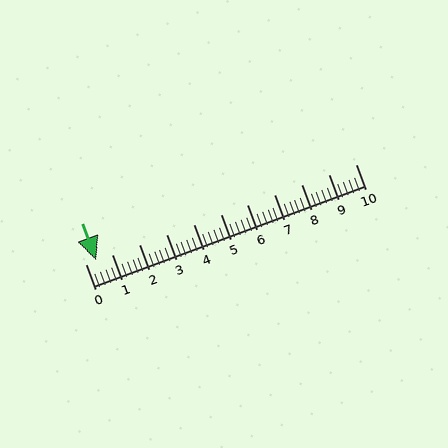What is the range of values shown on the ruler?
The ruler shows values from 0 to 10.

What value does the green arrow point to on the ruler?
The green arrow points to approximately 0.4.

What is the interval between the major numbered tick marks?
The major tick marks are spaced 1 units apart.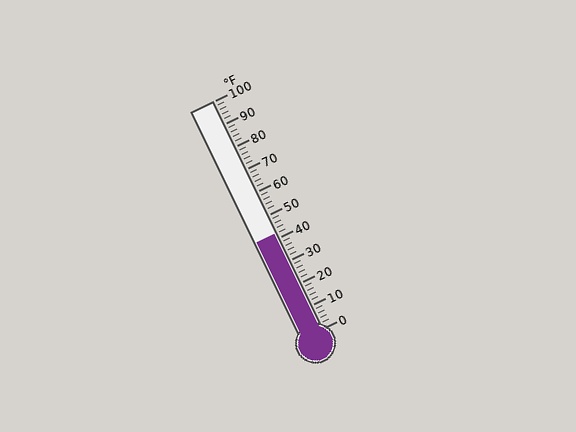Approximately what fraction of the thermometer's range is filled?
The thermometer is filled to approximately 40% of its range.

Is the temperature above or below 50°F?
The temperature is below 50°F.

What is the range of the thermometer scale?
The thermometer scale ranges from 0°F to 100°F.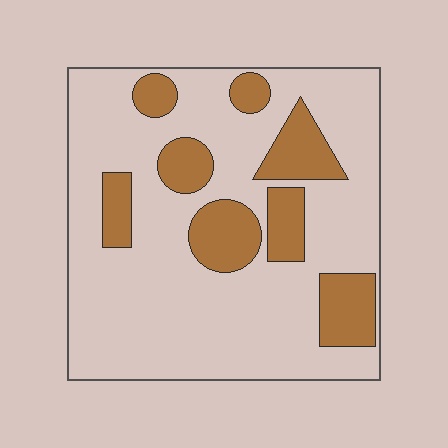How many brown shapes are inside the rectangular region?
8.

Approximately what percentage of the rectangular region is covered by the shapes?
Approximately 25%.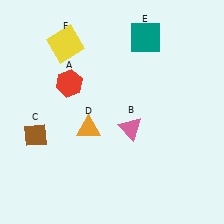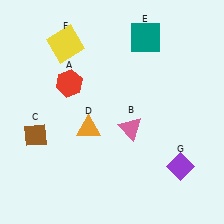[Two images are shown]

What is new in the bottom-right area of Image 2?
A purple diamond (G) was added in the bottom-right area of Image 2.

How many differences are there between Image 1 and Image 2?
There is 1 difference between the two images.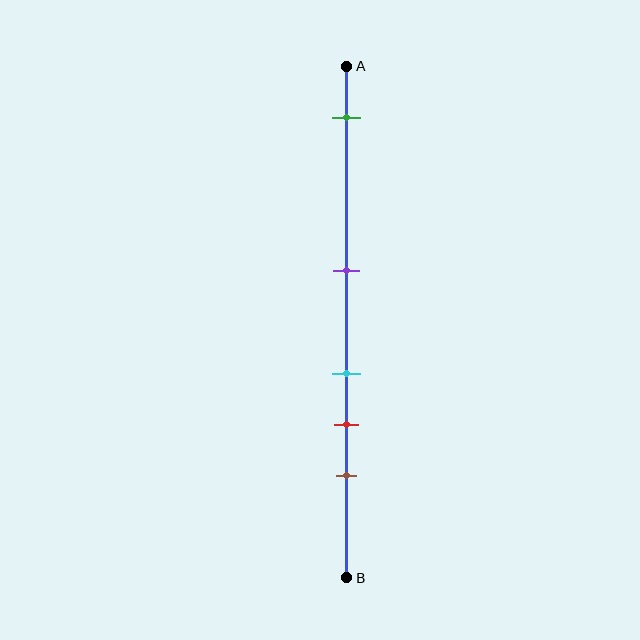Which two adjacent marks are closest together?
The cyan and red marks are the closest adjacent pair.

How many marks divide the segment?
There are 5 marks dividing the segment.